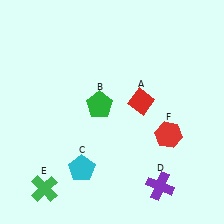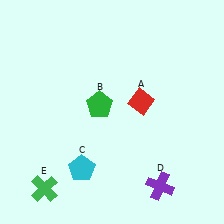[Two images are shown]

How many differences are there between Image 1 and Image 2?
There is 1 difference between the two images.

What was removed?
The red hexagon (F) was removed in Image 2.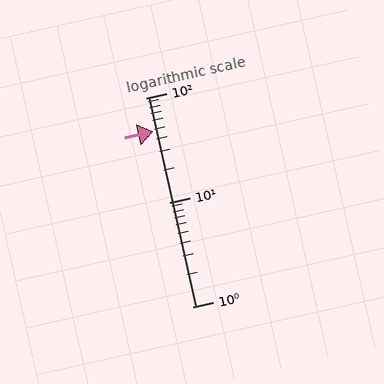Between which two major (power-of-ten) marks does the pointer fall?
The pointer is between 10 and 100.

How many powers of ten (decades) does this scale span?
The scale spans 2 decades, from 1 to 100.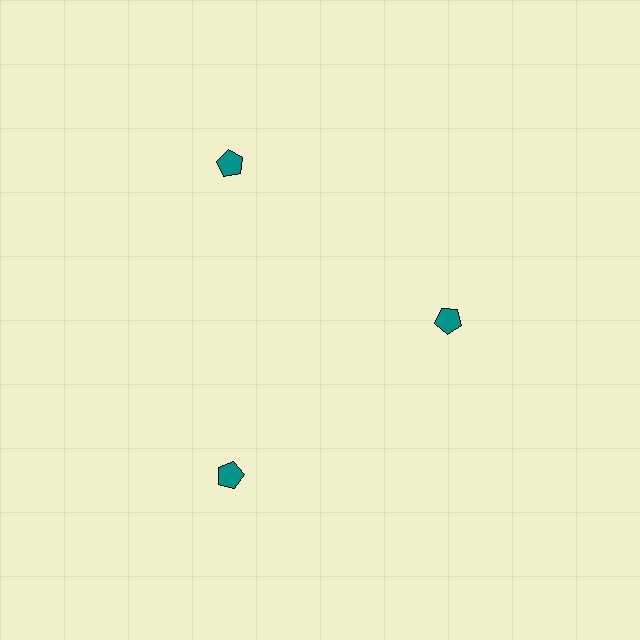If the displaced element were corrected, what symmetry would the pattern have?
It would have 3-fold rotational symmetry — the pattern would map onto itself every 120 degrees.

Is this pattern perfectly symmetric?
No. The 3 teal pentagons are arranged in a ring, but one element near the 3 o'clock position is pulled inward toward the center, breaking the 3-fold rotational symmetry.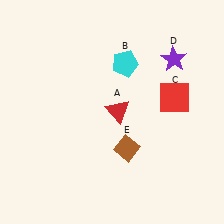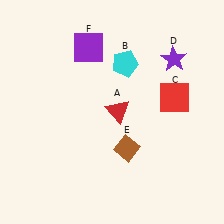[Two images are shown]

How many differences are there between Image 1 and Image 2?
There is 1 difference between the two images.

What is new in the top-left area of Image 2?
A purple square (F) was added in the top-left area of Image 2.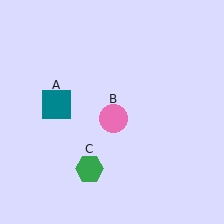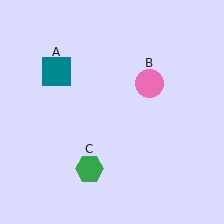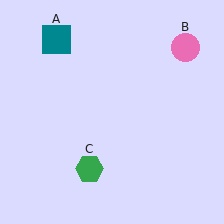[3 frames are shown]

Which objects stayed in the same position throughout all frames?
Green hexagon (object C) remained stationary.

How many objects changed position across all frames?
2 objects changed position: teal square (object A), pink circle (object B).